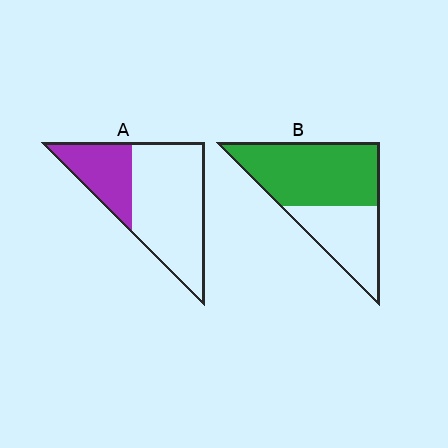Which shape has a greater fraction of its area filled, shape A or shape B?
Shape B.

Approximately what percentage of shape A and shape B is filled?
A is approximately 30% and B is approximately 65%.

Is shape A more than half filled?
No.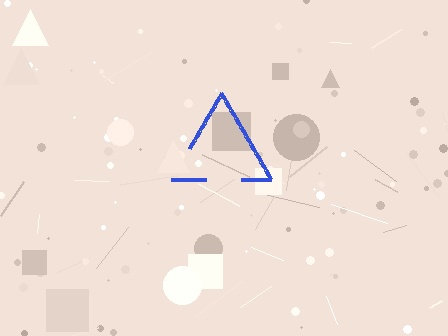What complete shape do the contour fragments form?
The contour fragments form a triangle.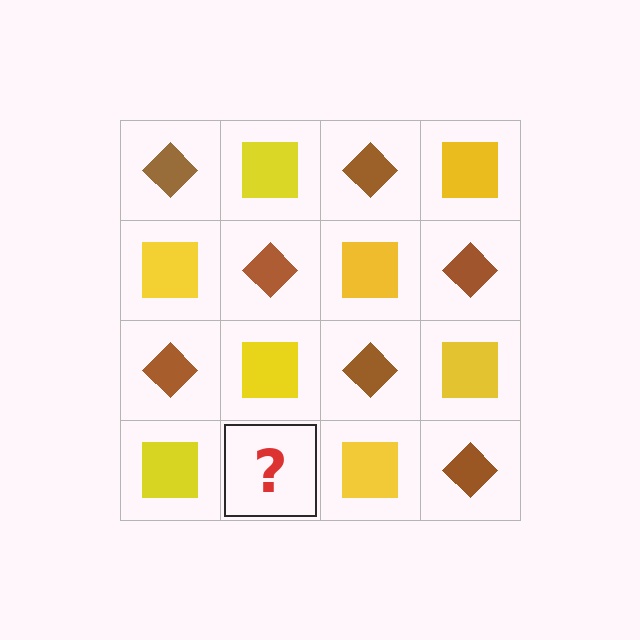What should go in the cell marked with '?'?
The missing cell should contain a brown diamond.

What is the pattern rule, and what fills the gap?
The rule is that it alternates brown diamond and yellow square in a checkerboard pattern. The gap should be filled with a brown diamond.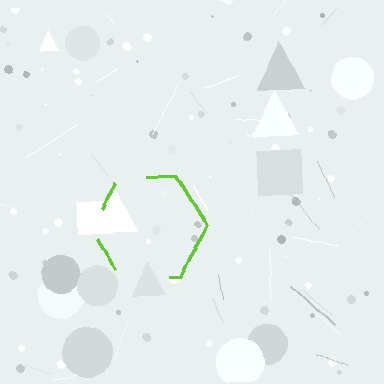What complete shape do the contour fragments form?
The contour fragments form a hexagon.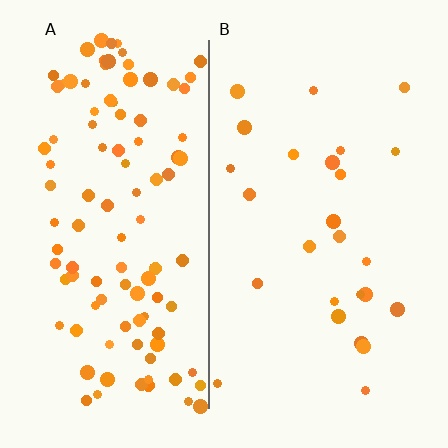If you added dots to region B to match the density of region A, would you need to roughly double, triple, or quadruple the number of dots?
Approximately quadruple.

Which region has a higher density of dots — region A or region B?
A (the left).